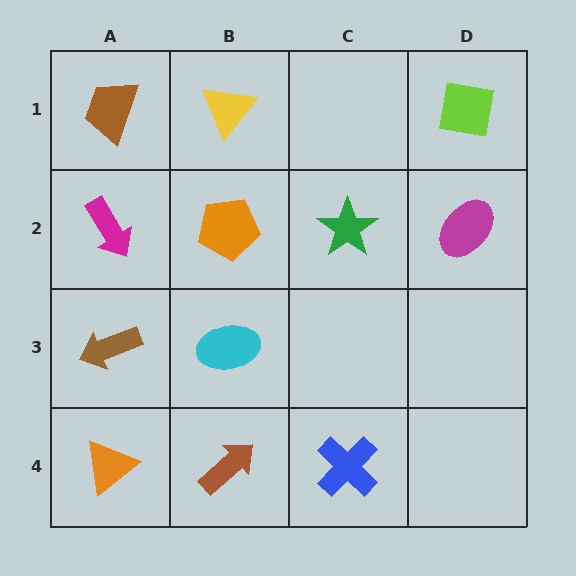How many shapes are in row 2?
4 shapes.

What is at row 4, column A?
An orange triangle.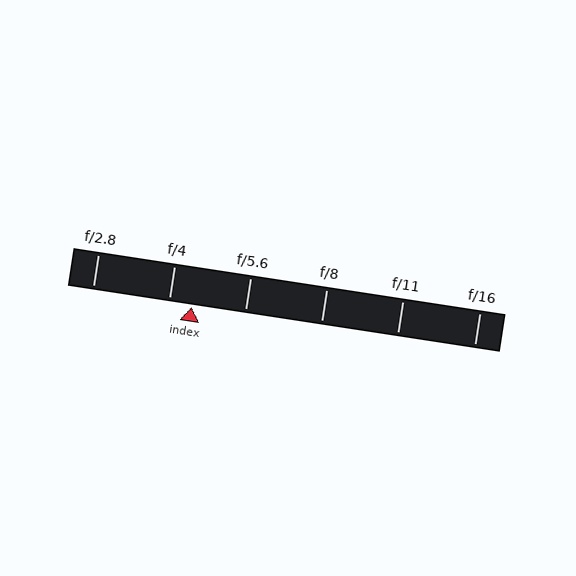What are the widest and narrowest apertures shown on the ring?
The widest aperture shown is f/2.8 and the narrowest is f/16.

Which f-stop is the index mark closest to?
The index mark is closest to f/4.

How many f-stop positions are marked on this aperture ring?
There are 6 f-stop positions marked.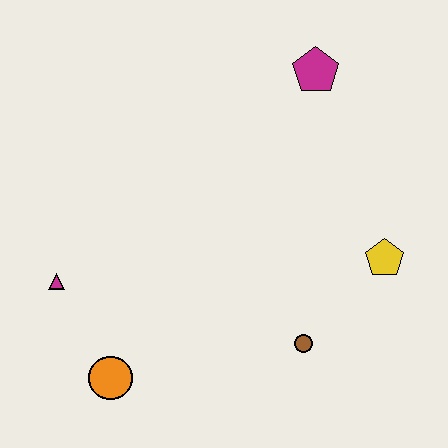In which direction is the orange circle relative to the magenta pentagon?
The orange circle is below the magenta pentagon.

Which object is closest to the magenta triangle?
The orange circle is closest to the magenta triangle.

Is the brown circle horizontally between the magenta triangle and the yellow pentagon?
Yes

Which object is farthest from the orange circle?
The magenta pentagon is farthest from the orange circle.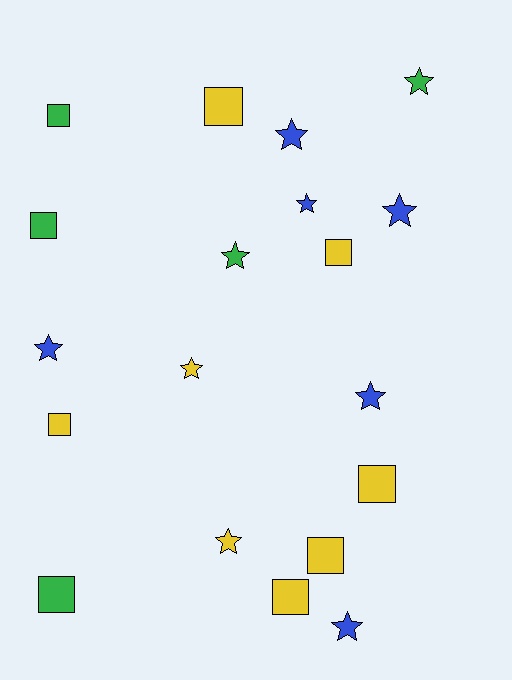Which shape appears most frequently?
Star, with 10 objects.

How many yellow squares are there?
There are 6 yellow squares.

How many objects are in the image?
There are 19 objects.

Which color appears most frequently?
Yellow, with 8 objects.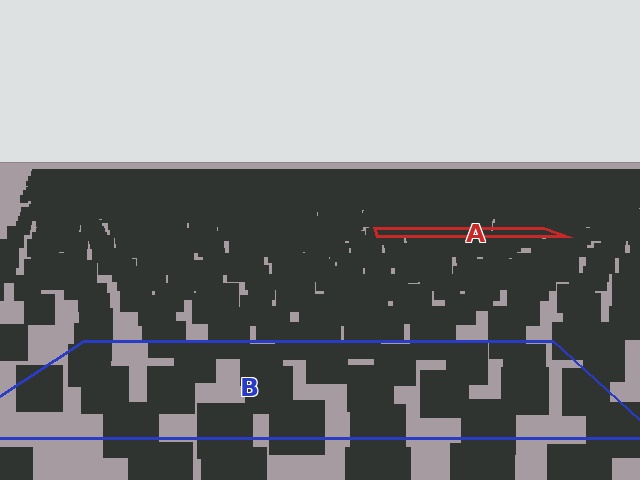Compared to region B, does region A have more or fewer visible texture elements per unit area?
Region A has more texture elements per unit area — they are packed more densely because it is farther away.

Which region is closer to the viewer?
Region B is closer. The texture elements there are larger and more spread out.